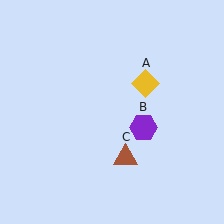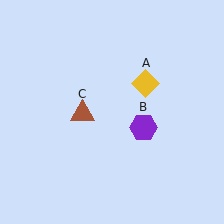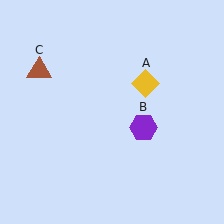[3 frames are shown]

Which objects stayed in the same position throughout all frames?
Yellow diamond (object A) and purple hexagon (object B) remained stationary.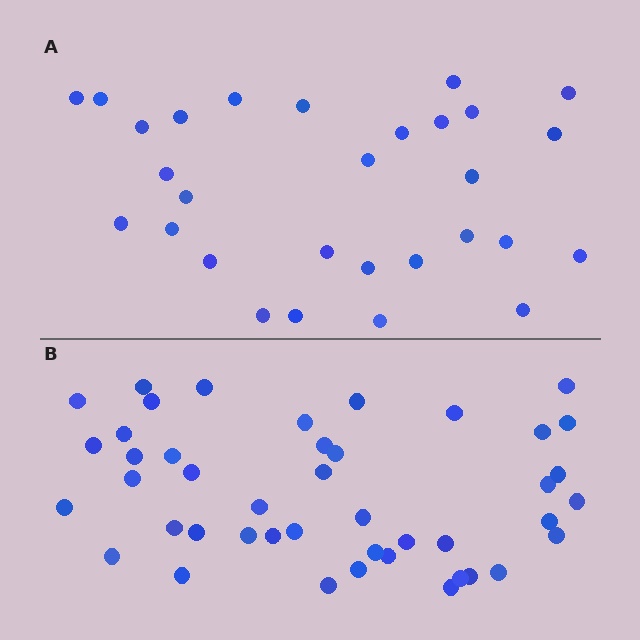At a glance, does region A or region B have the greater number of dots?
Region B (the bottom region) has more dots.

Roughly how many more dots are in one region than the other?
Region B has approximately 15 more dots than region A.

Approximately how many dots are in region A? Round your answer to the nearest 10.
About 30 dots. (The exact count is 29, which rounds to 30.)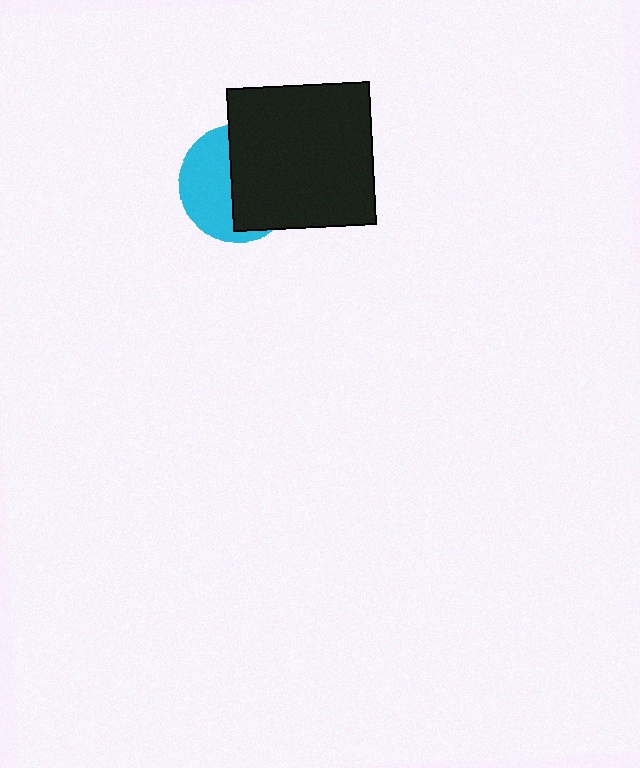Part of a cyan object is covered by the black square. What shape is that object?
It is a circle.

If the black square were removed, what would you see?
You would see the complete cyan circle.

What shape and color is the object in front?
The object in front is a black square.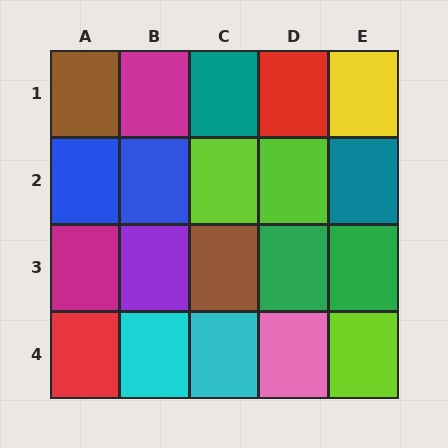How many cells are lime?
3 cells are lime.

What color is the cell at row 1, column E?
Yellow.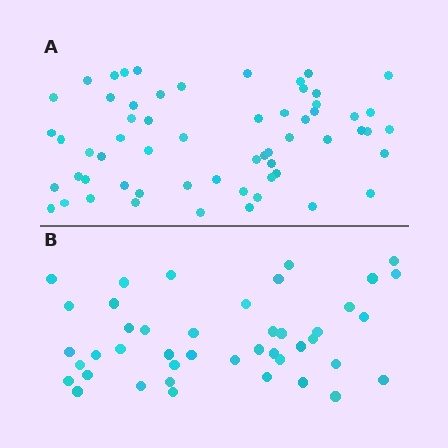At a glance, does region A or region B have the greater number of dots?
Region A (the top region) has more dots.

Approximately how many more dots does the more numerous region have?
Region A has approximately 15 more dots than region B.